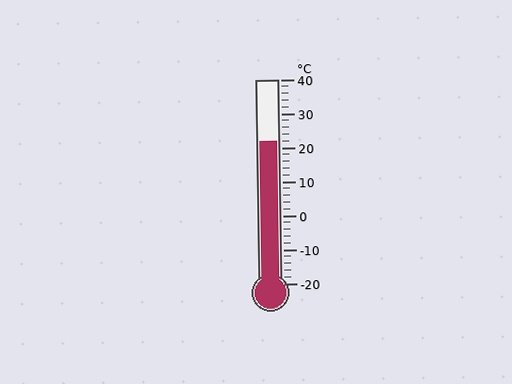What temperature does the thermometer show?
The thermometer shows approximately 22°C.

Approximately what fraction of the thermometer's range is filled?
The thermometer is filled to approximately 70% of its range.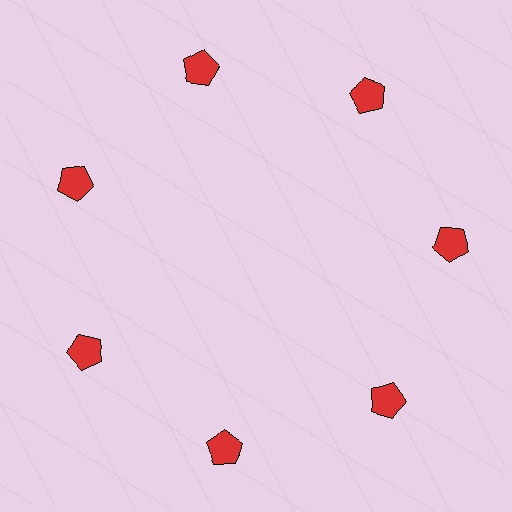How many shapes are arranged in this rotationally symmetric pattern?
There are 7 shapes, arranged in 7 groups of 1.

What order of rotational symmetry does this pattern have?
This pattern has 7-fold rotational symmetry.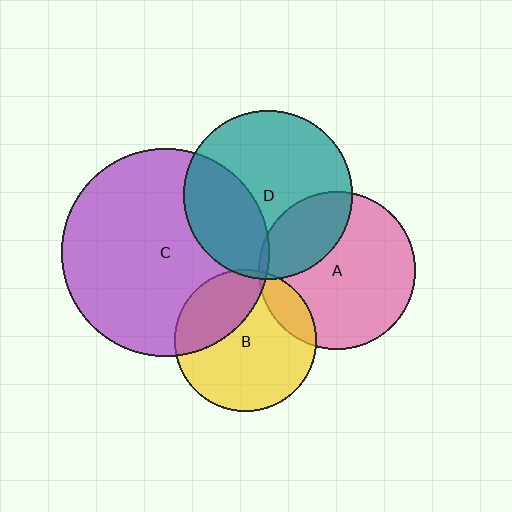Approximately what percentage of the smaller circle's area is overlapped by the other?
Approximately 5%.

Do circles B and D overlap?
Yes.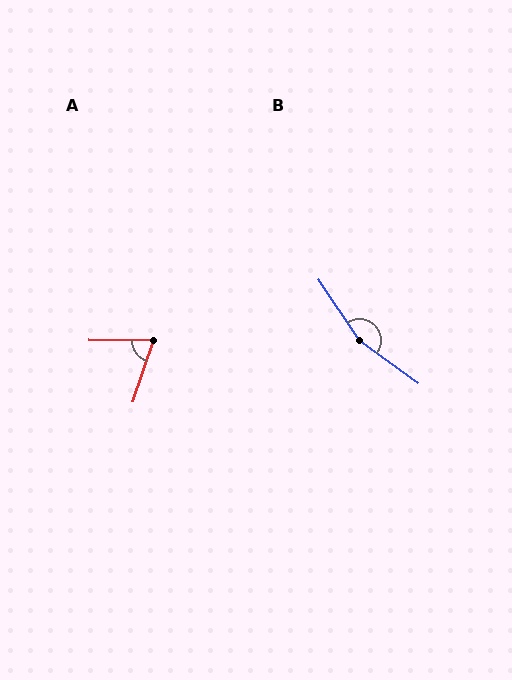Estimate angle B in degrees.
Approximately 160 degrees.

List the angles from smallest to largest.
A (72°), B (160°).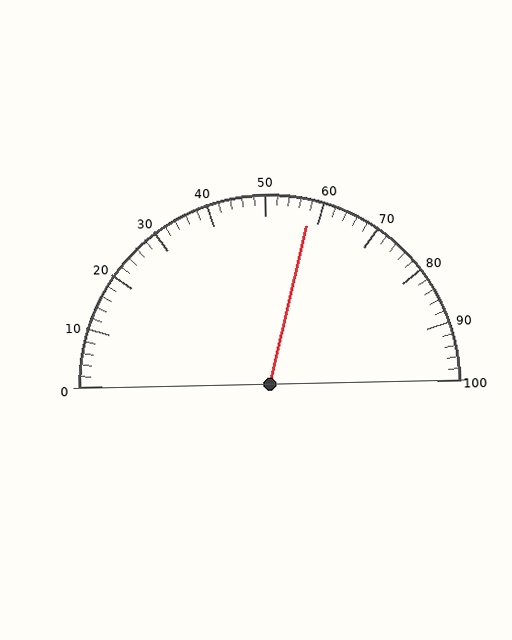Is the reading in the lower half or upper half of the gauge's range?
The reading is in the upper half of the range (0 to 100).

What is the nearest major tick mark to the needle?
The nearest major tick mark is 60.